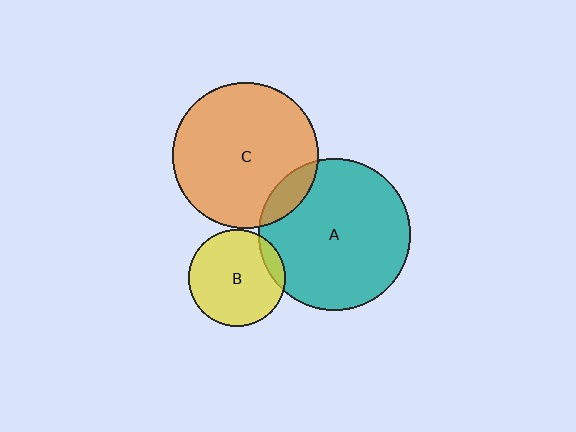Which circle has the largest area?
Circle A (teal).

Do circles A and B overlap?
Yes.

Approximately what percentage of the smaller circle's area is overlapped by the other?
Approximately 10%.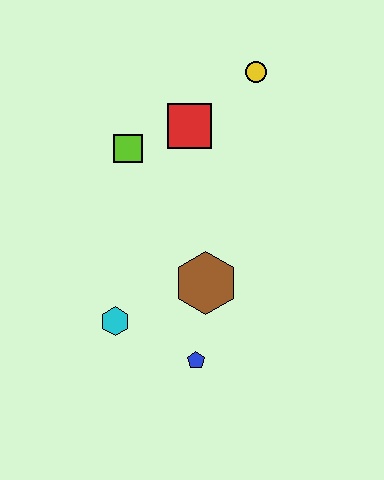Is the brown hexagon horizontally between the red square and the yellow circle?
Yes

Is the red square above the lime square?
Yes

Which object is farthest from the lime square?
The blue pentagon is farthest from the lime square.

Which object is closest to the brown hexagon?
The blue pentagon is closest to the brown hexagon.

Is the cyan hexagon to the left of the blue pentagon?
Yes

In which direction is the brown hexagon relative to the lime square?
The brown hexagon is below the lime square.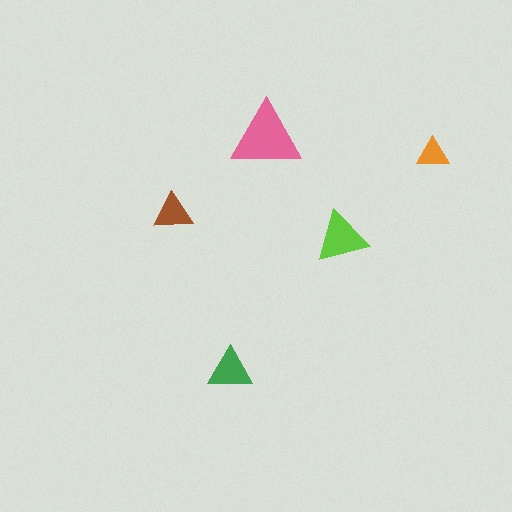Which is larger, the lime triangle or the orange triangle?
The lime one.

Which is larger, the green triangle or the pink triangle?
The pink one.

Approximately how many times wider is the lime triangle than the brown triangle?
About 1.5 times wider.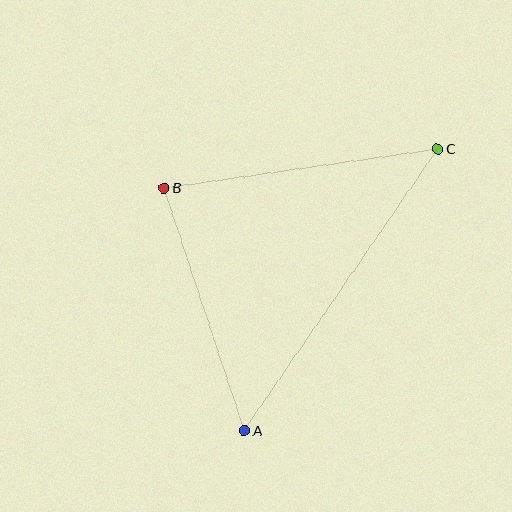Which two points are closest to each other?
Points A and B are closest to each other.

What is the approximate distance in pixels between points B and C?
The distance between B and C is approximately 277 pixels.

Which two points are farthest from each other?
Points A and C are farthest from each other.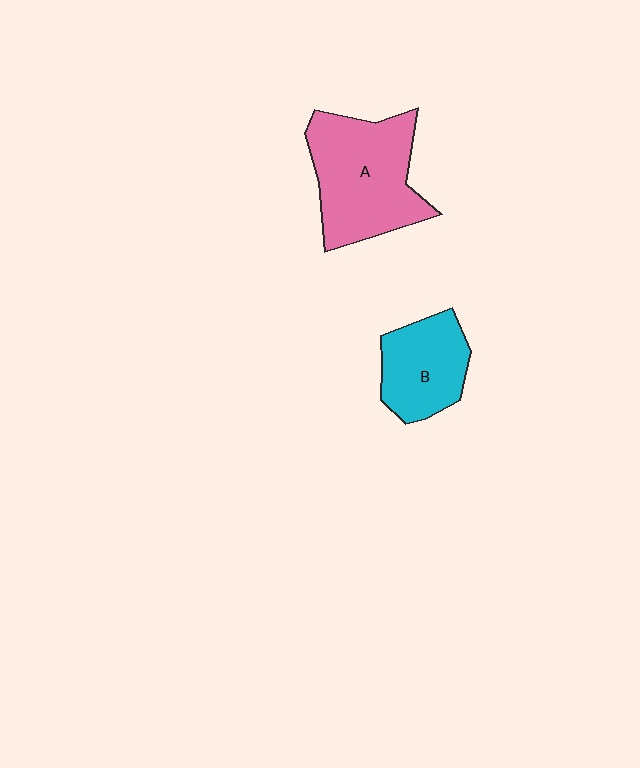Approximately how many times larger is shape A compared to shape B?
Approximately 1.6 times.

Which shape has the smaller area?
Shape B (cyan).